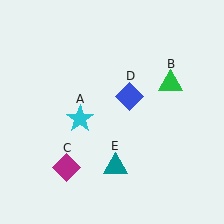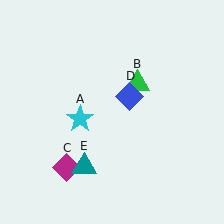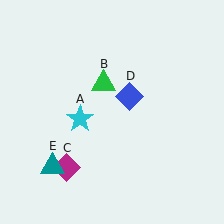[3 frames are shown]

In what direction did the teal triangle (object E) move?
The teal triangle (object E) moved left.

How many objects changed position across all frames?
2 objects changed position: green triangle (object B), teal triangle (object E).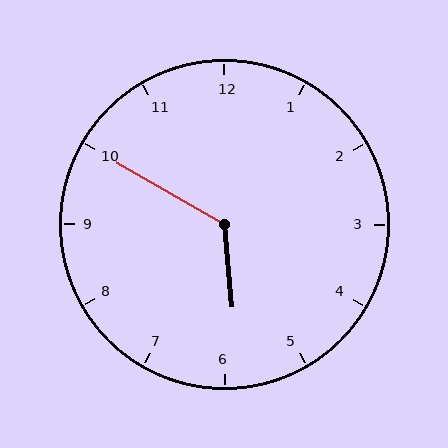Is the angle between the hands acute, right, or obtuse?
It is obtuse.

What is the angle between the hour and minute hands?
Approximately 125 degrees.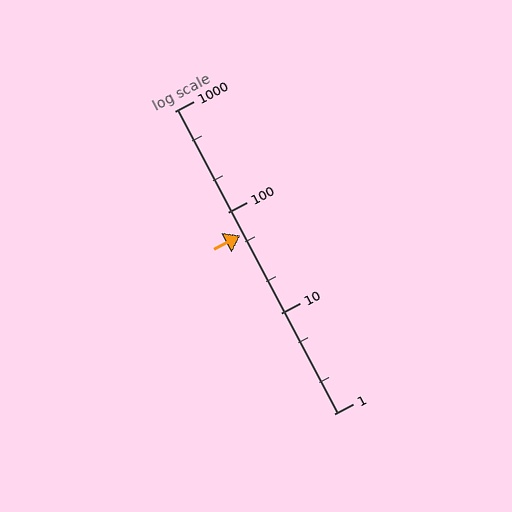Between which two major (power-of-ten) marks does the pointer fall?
The pointer is between 10 and 100.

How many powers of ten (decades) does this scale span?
The scale spans 3 decades, from 1 to 1000.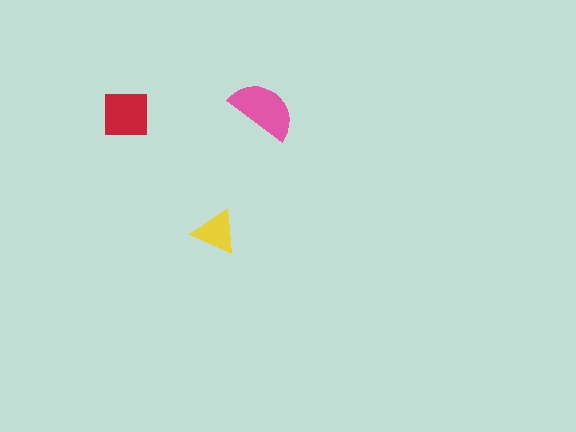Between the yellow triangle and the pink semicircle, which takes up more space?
The pink semicircle.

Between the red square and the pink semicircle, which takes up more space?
The pink semicircle.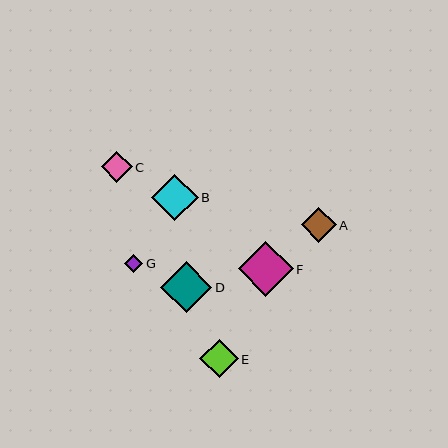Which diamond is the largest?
Diamond F is the largest with a size of approximately 55 pixels.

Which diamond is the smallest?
Diamond G is the smallest with a size of approximately 18 pixels.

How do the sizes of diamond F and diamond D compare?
Diamond F and diamond D are approximately the same size.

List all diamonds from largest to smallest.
From largest to smallest: F, D, B, E, A, C, G.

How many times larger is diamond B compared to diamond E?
Diamond B is approximately 1.2 times the size of diamond E.